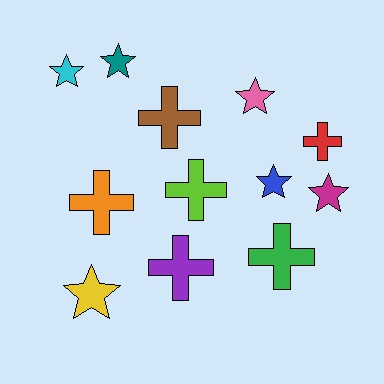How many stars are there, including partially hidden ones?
There are 6 stars.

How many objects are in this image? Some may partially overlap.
There are 12 objects.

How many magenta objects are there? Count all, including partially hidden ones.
There is 1 magenta object.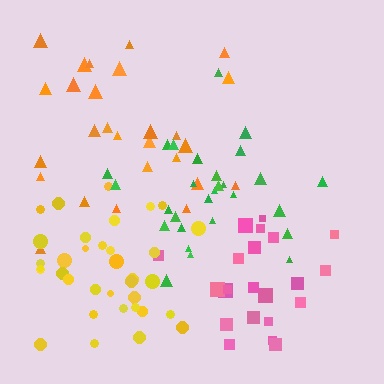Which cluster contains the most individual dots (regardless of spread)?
Yellow (35).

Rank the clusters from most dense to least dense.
green, pink, yellow, orange.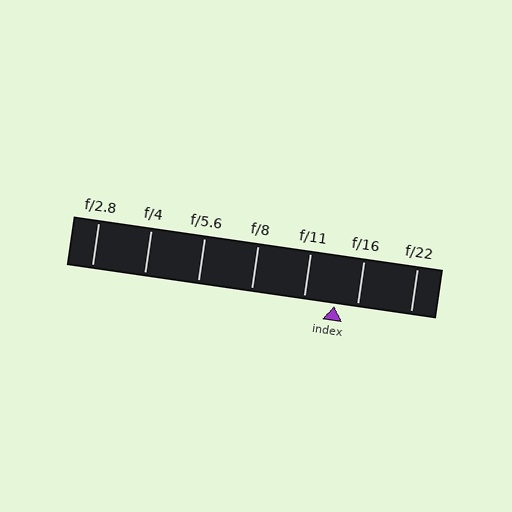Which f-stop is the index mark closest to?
The index mark is closest to f/16.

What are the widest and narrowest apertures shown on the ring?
The widest aperture shown is f/2.8 and the narrowest is f/22.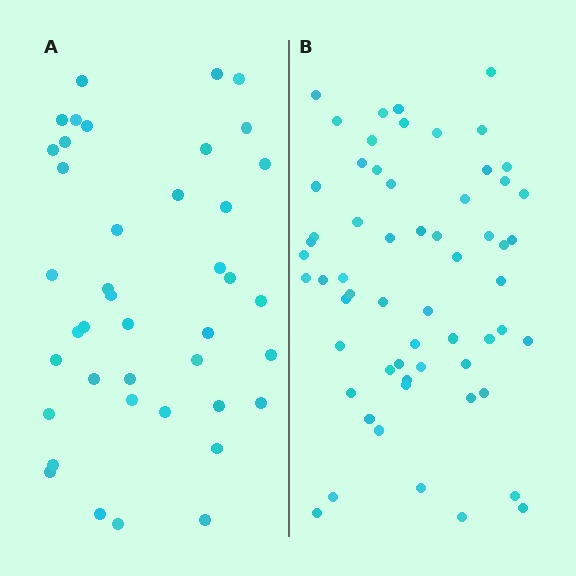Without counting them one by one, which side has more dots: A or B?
Region B (the right region) has more dots.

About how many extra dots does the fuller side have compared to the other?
Region B has approximately 20 more dots than region A.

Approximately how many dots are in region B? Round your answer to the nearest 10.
About 60 dots.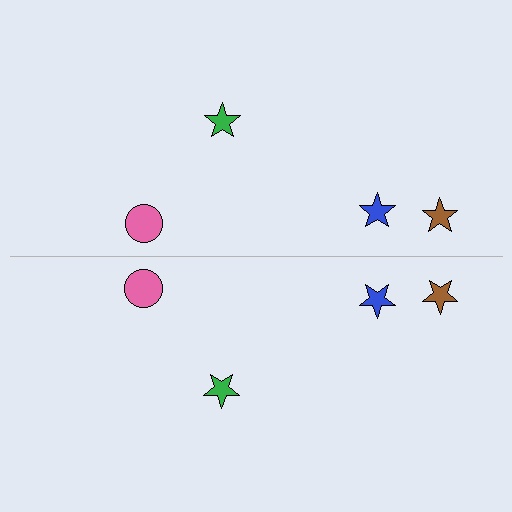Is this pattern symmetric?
Yes, this pattern has bilateral (reflection) symmetry.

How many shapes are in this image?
There are 8 shapes in this image.